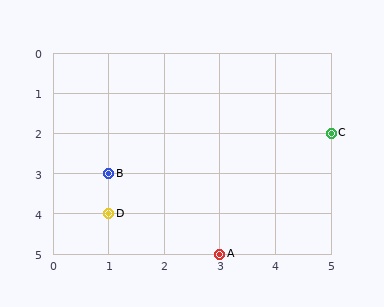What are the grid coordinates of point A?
Point A is at grid coordinates (3, 5).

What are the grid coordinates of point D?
Point D is at grid coordinates (1, 4).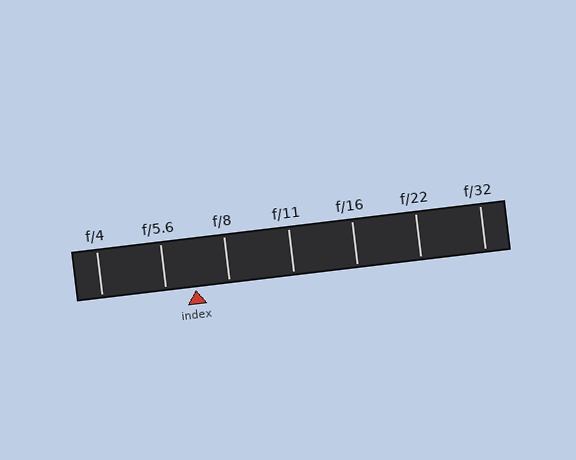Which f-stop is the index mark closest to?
The index mark is closest to f/5.6.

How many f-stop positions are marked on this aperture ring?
There are 7 f-stop positions marked.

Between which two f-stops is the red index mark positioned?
The index mark is between f/5.6 and f/8.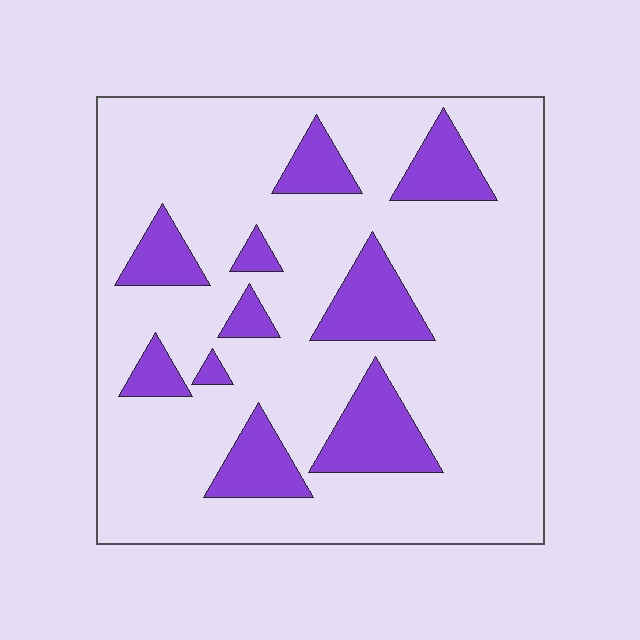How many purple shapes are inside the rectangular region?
10.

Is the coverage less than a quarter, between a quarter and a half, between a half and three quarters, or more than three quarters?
Less than a quarter.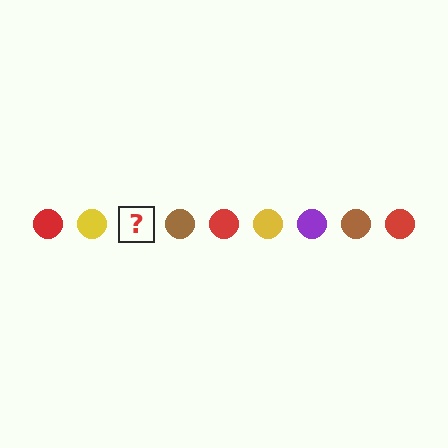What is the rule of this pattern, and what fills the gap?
The rule is that the pattern cycles through red, yellow, purple, brown circles. The gap should be filled with a purple circle.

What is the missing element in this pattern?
The missing element is a purple circle.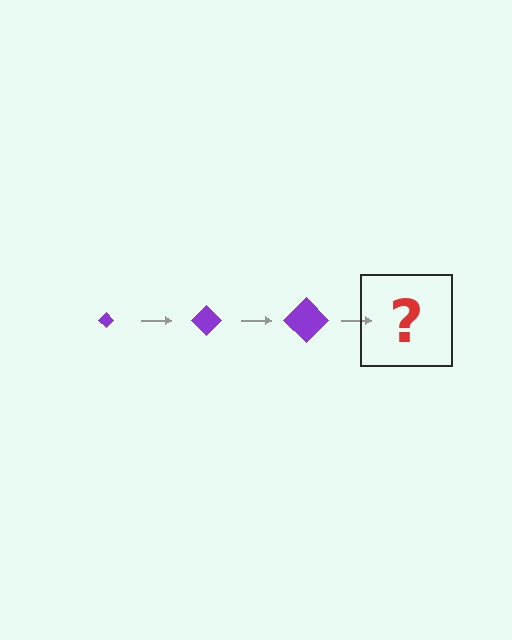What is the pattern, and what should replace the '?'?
The pattern is that the diamond gets progressively larger each step. The '?' should be a purple diamond, larger than the previous one.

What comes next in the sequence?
The next element should be a purple diamond, larger than the previous one.